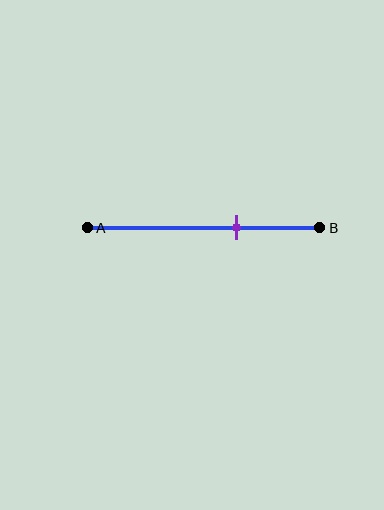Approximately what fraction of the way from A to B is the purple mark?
The purple mark is approximately 65% of the way from A to B.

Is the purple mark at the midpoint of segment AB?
No, the mark is at about 65% from A, not at the 50% midpoint.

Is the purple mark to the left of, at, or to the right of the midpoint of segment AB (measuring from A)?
The purple mark is to the right of the midpoint of segment AB.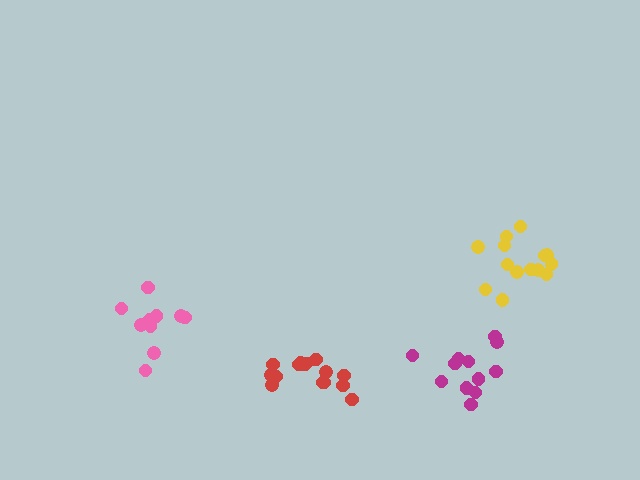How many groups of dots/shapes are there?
There are 4 groups.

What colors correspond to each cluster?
The clusters are colored: red, magenta, yellow, pink.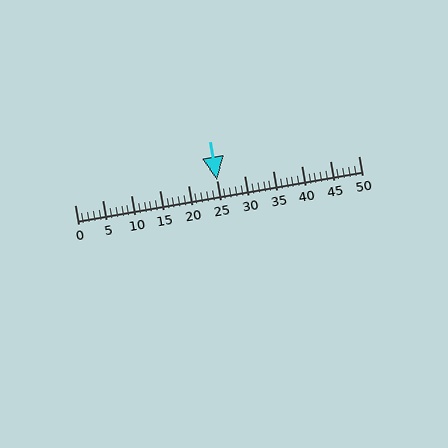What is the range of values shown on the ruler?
The ruler shows values from 0 to 50.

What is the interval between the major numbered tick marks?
The major tick marks are spaced 5 units apart.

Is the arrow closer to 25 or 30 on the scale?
The arrow is closer to 25.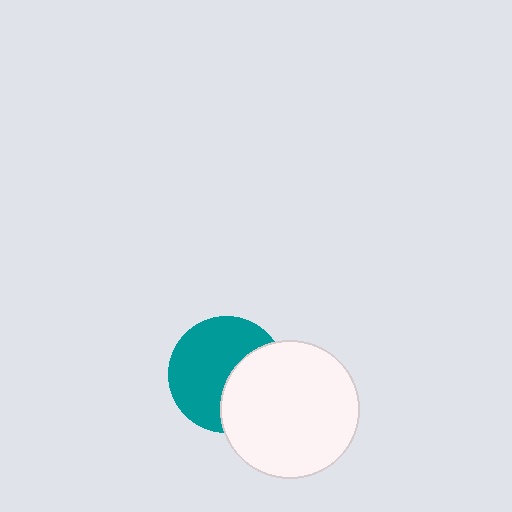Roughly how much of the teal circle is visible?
About half of it is visible (roughly 62%).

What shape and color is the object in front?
The object in front is a white circle.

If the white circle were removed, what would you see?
You would see the complete teal circle.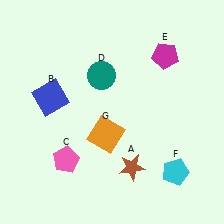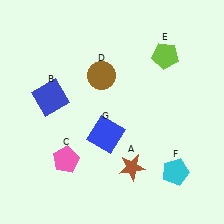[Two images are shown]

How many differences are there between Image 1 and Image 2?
There are 3 differences between the two images.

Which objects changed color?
D changed from teal to brown. E changed from magenta to lime. G changed from orange to blue.